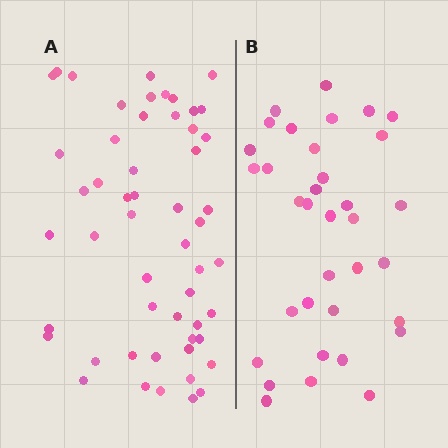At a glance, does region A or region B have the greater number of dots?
Region A (the left region) has more dots.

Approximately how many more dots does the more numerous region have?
Region A has approximately 20 more dots than region B.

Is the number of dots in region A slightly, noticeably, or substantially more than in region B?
Region A has substantially more. The ratio is roughly 1.5 to 1.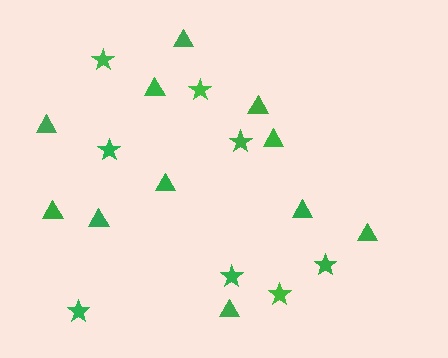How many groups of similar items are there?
There are 2 groups: one group of triangles (11) and one group of stars (8).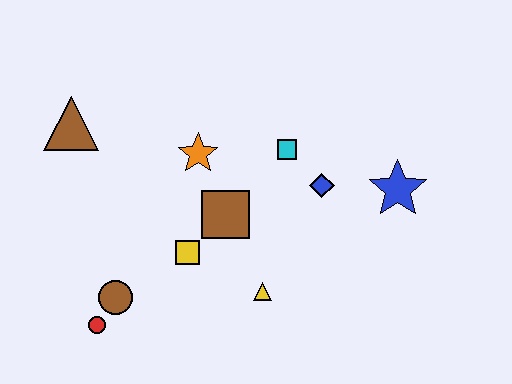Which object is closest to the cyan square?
The blue diamond is closest to the cyan square.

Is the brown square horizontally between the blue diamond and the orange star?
Yes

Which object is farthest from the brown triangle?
The blue star is farthest from the brown triangle.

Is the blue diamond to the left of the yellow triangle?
No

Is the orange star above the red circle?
Yes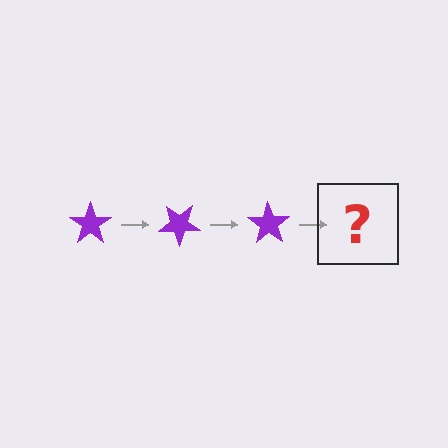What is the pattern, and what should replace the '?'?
The pattern is that the star rotates 35 degrees each step. The '?' should be a purple star rotated 105 degrees.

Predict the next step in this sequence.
The next step is a purple star rotated 105 degrees.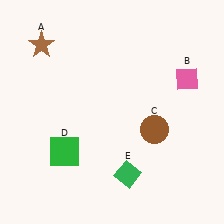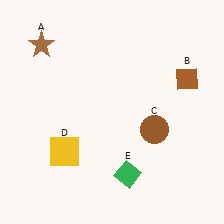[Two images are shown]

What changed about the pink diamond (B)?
In Image 1, B is pink. In Image 2, it changed to brown.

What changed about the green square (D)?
In Image 1, D is green. In Image 2, it changed to yellow.